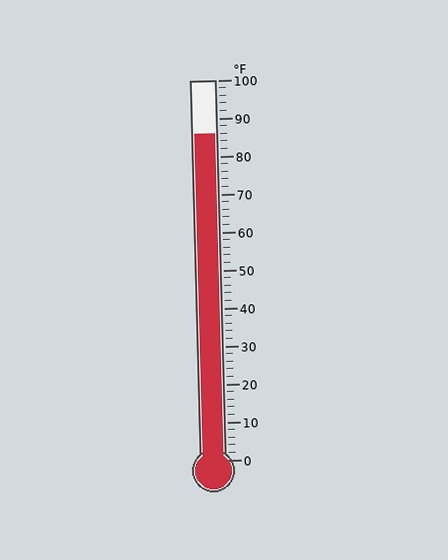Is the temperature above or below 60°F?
The temperature is above 60°F.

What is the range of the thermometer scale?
The thermometer scale ranges from 0°F to 100°F.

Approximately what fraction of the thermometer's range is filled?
The thermometer is filled to approximately 85% of its range.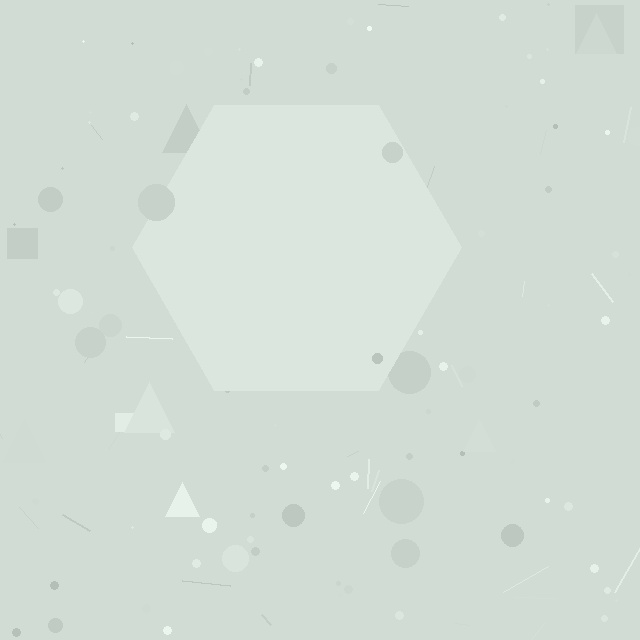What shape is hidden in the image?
A hexagon is hidden in the image.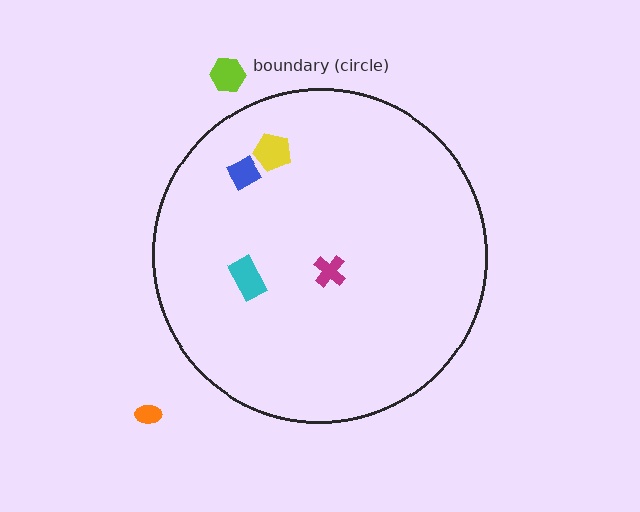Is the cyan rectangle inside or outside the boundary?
Inside.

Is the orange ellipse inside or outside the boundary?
Outside.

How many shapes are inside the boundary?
4 inside, 2 outside.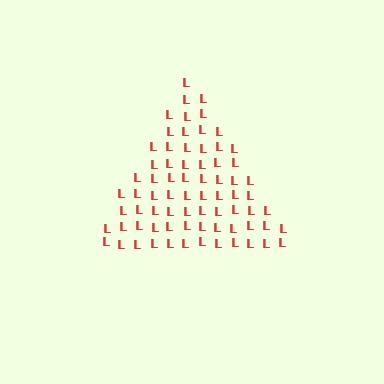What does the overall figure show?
The overall figure shows a triangle.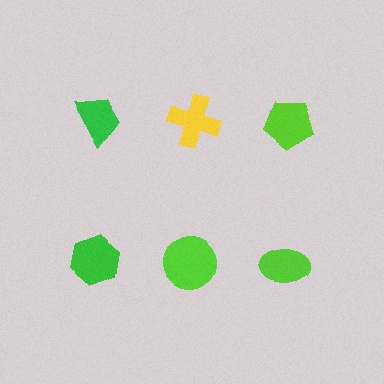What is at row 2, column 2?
A lime circle.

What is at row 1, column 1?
A green trapezoid.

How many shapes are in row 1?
3 shapes.